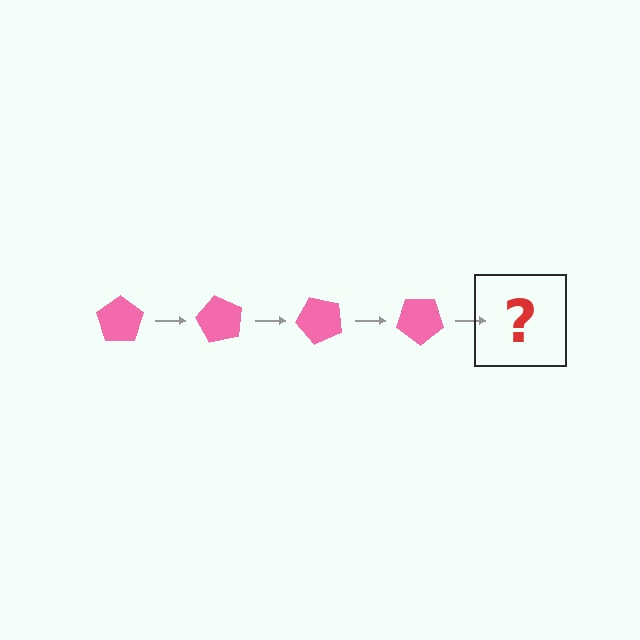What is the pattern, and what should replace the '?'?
The pattern is that the pentagon rotates 60 degrees each step. The '?' should be a pink pentagon rotated 240 degrees.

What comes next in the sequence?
The next element should be a pink pentagon rotated 240 degrees.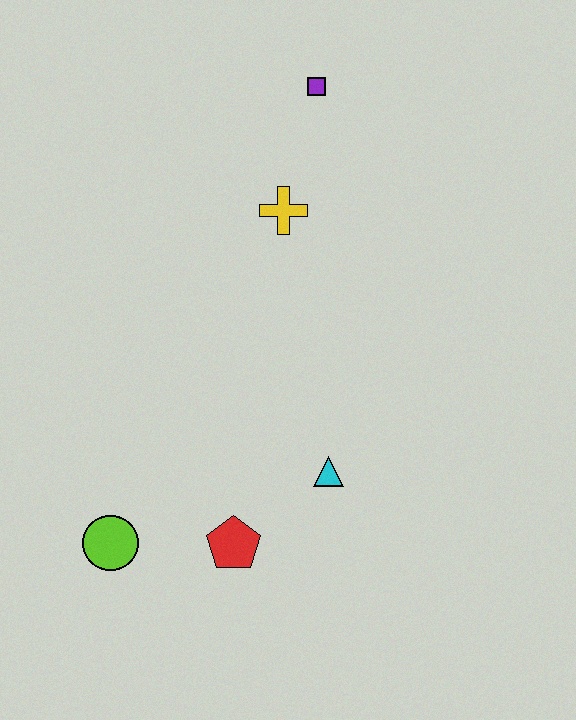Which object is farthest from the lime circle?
The purple square is farthest from the lime circle.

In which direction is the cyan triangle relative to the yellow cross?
The cyan triangle is below the yellow cross.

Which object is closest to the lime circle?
The red pentagon is closest to the lime circle.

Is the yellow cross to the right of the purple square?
No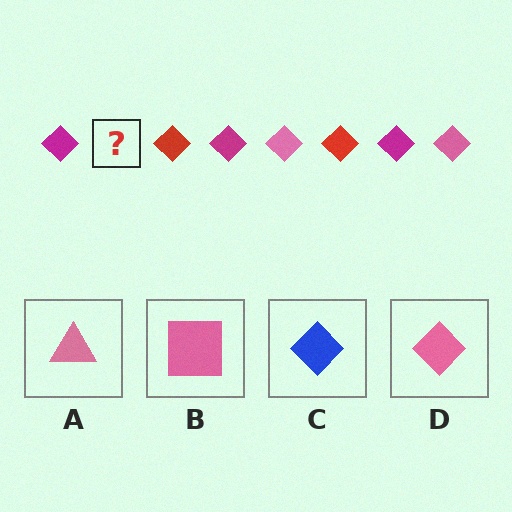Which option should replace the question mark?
Option D.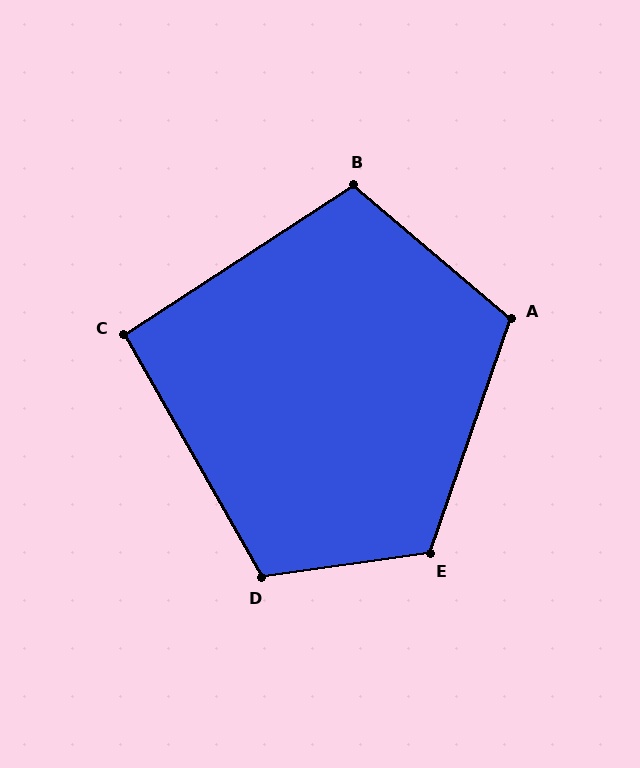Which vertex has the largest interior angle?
E, at approximately 117 degrees.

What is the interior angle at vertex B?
Approximately 106 degrees (obtuse).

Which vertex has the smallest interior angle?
C, at approximately 94 degrees.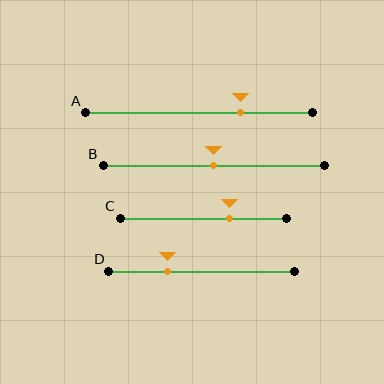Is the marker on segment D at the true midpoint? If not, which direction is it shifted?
No, the marker on segment D is shifted to the left by about 18% of the segment length.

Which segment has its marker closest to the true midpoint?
Segment B has its marker closest to the true midpoint.